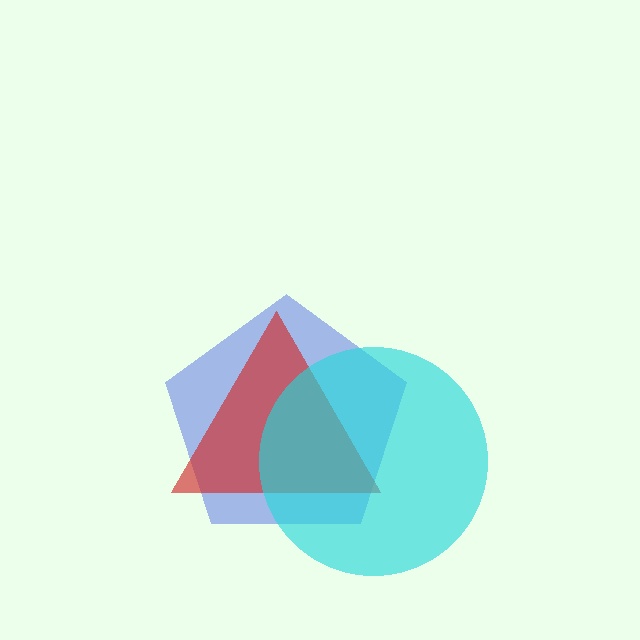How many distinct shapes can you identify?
There are 3 distinct shapes: a blue pentagon, a red triangle, a cyan circle.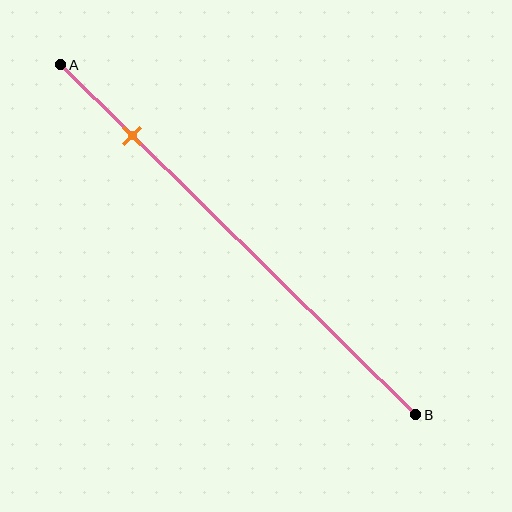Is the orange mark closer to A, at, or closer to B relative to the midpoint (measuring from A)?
The orange mark is closer to point A than the midpoint of segment AB.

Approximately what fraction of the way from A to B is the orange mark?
The orange mark is approximately 20% of the way from A to B.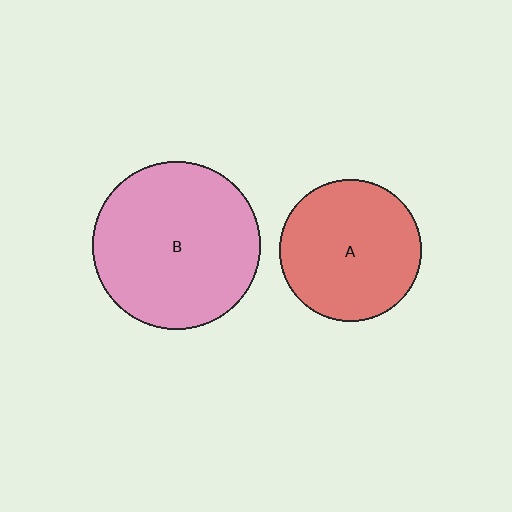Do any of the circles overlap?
No, none of the circles overlap.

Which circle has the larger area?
Circle B (pink).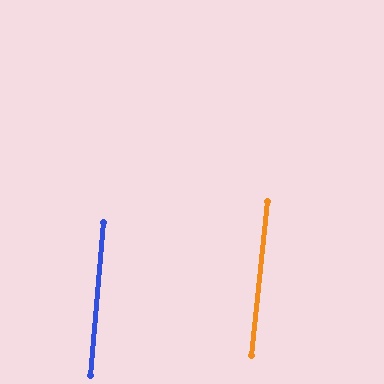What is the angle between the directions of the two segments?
Approximately 1 degree.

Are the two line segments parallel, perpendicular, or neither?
Parallel — their directions differ by only 1.4°.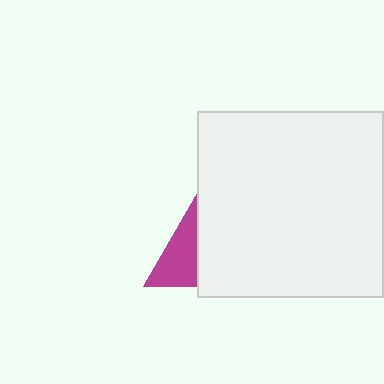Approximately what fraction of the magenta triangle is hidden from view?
Roughly 58% of the magenta triangle is hidden behind the white square.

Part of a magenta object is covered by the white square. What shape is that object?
It is a triangle.